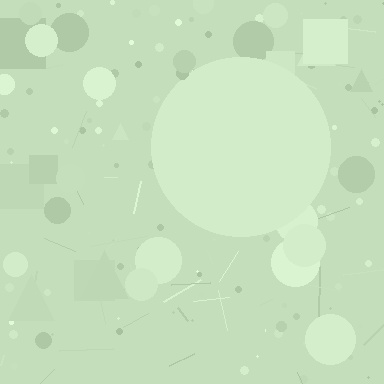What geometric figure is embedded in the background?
A circle is embedded in the background.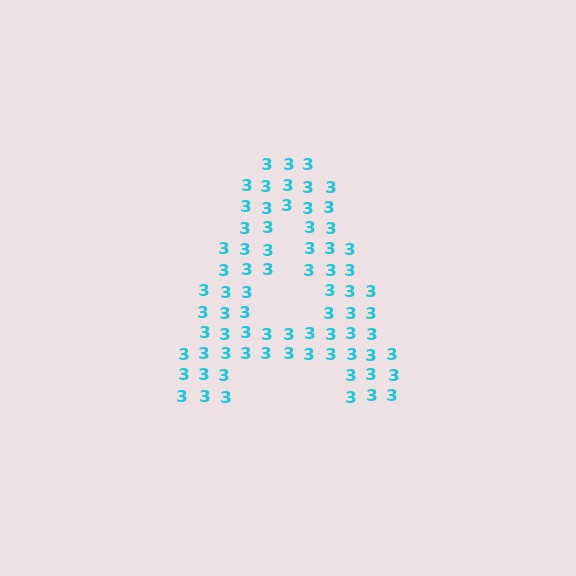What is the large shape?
The large shape is the letter A.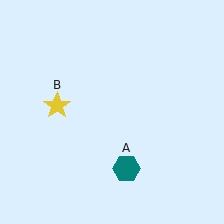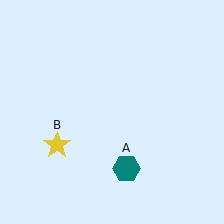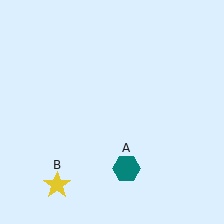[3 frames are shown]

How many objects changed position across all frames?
1 object changed position: yellow star (object B).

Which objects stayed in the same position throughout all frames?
Teal hexagon (object A) remained stationary.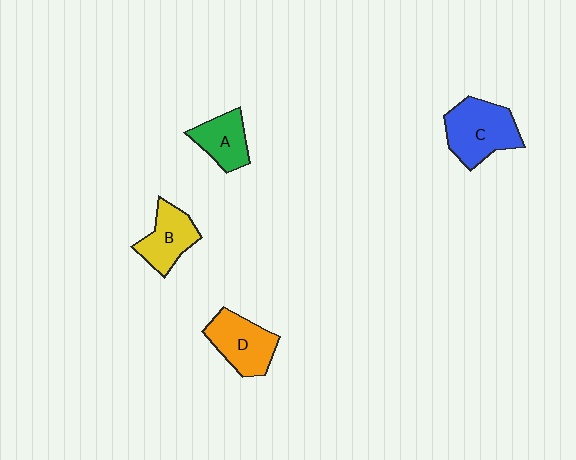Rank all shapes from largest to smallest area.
From largest to smallest: C (blue), D (orange), B (yellow), A (green).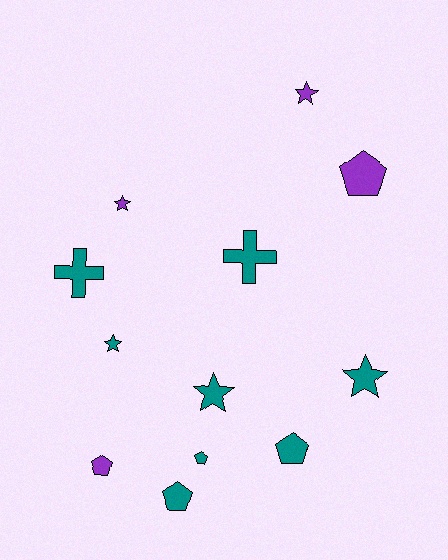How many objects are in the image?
There are 12 objects.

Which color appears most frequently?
Teal, with 8 objects.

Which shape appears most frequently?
Pentagon, with 5 objects.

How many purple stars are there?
There are 2 purple stars.